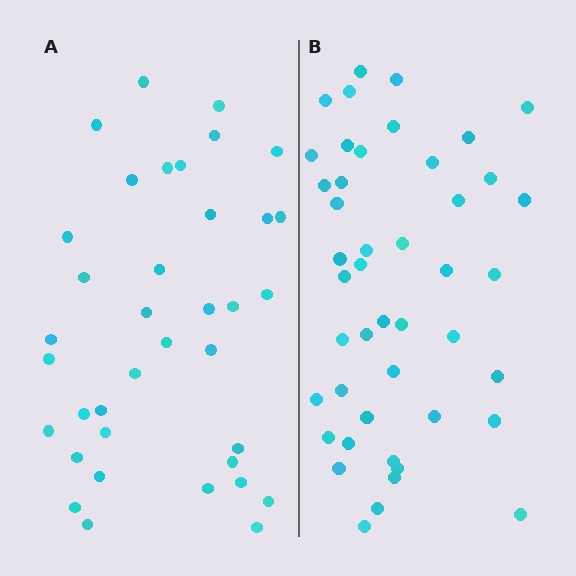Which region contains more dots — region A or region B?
Region B (the right region) has more dots.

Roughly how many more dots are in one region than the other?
Region B has roughly 8 or so more dots than region A.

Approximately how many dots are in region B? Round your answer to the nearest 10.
About 40 dots. (The exact count is 45, which rounds to 40.)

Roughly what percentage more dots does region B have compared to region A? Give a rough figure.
About 20% more.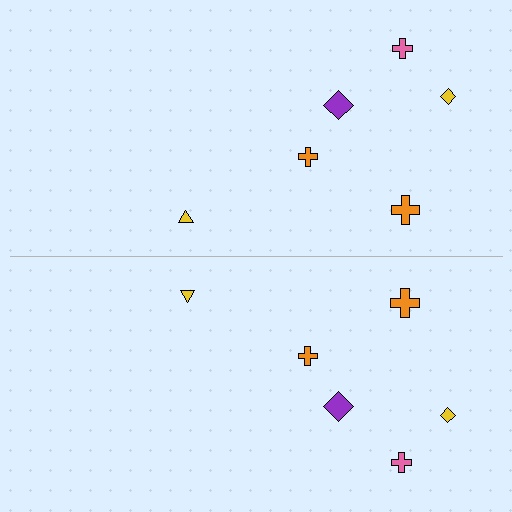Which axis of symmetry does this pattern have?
The pattern has a horizontal axis of symmetry running through the center of the image.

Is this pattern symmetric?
Yes, this pattern has bilateral (reflection) symmetry.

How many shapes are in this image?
There are 12 shapes in this image.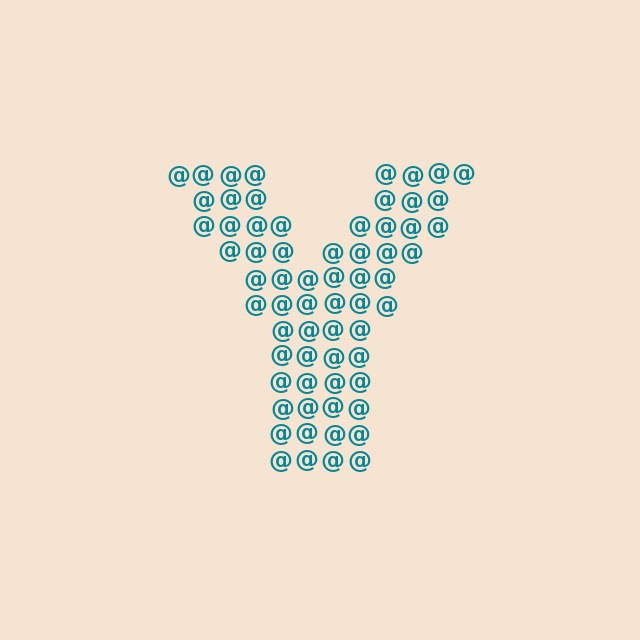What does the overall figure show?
The overall figure shows the letter Y.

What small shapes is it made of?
It is made of small at signs.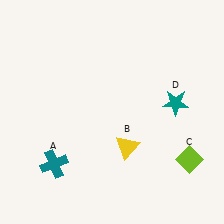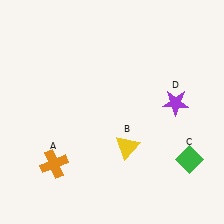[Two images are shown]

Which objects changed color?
A changed from teal to orange. C changed from lime to green. D changed from teal to purple.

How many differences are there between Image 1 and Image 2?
There are 3 differences between the two images.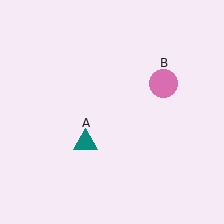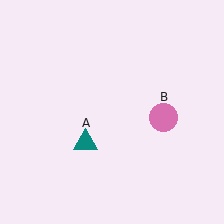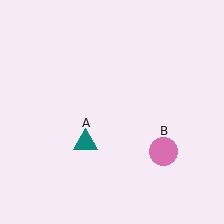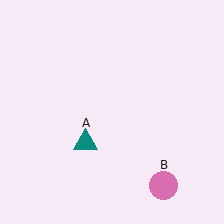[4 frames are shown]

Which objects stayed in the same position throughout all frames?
Teal triangle (object A) remained stationary.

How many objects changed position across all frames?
1 object changed position: pink circle (object B).